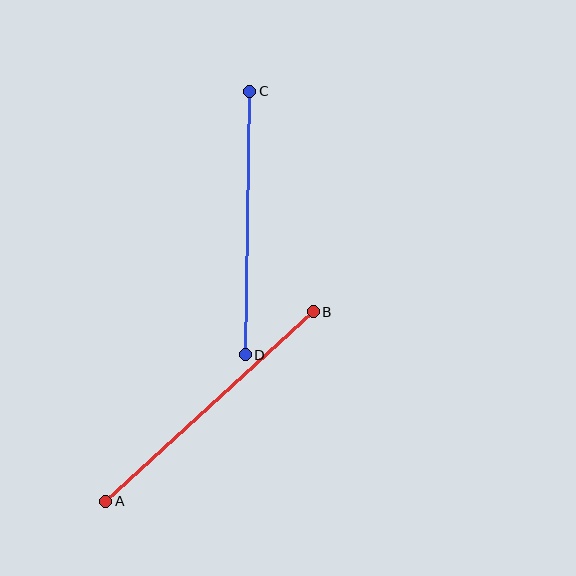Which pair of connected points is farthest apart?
Points A and B are farthest apart.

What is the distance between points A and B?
The distance is approximately 281 pixels.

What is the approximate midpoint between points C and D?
The midpoint is at approximately (248, 223) pixels.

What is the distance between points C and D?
The distance is approximately 264 pixels.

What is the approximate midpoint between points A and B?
The midpoint is at approximately (210, 407) pixels.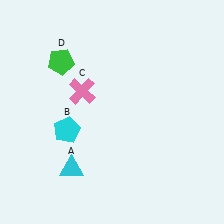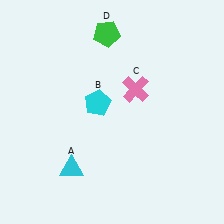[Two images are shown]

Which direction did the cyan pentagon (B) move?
The cyan pentagon (B) moved right.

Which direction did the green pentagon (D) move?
The green pentagon (D) moved right.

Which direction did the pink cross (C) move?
The pink cross (C) moved right.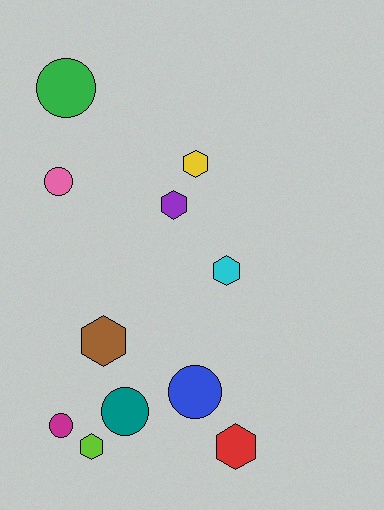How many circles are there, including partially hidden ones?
There are 5 circles.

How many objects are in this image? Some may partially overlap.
There are 11 objects.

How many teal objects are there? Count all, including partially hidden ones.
There is 1 teal object.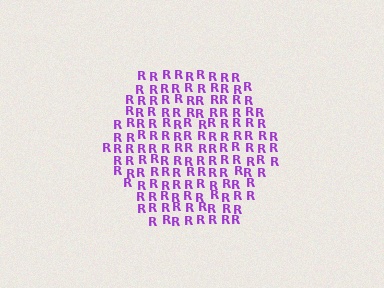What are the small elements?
The small elements are letter R's.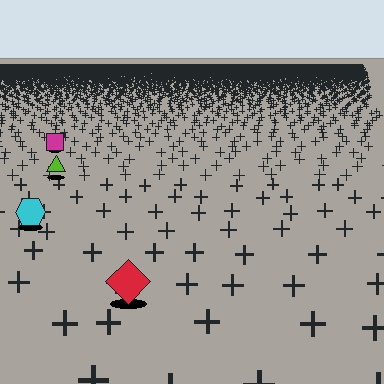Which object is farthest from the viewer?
The magenta square is farthest from the viewer. It appears smaller and the ground texture around it is denser.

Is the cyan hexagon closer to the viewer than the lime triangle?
Yes. The cyan hexagon is closer — you can tell from the texture gradient: the ground texture is coarser near it.